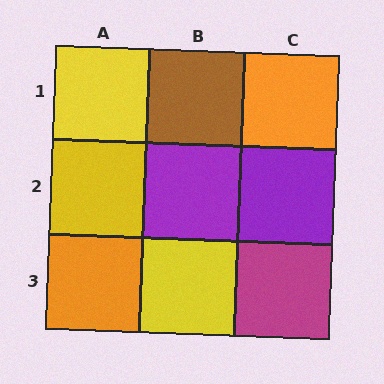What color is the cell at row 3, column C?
Magenta.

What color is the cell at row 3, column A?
Orange.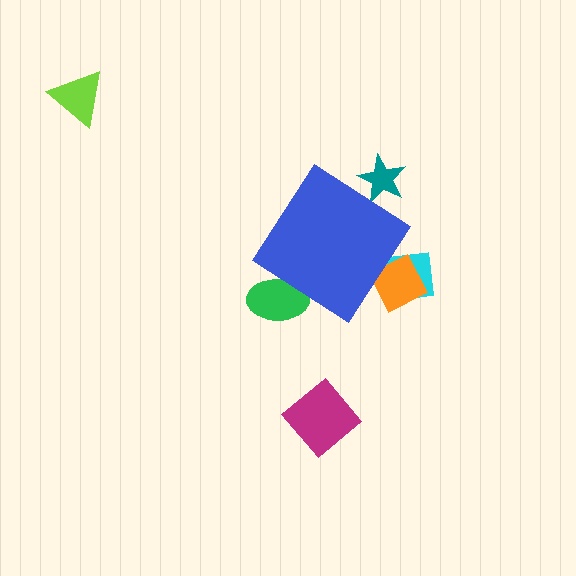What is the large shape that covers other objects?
A blue diamond.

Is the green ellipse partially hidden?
Yes, the green ellipse is partially hidden behind the blue diamond.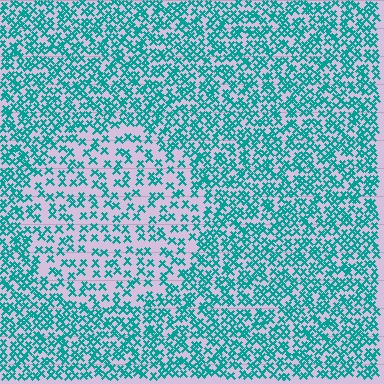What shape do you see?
I see a circle.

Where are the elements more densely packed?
The elements are more densely packed outside the circle boundary.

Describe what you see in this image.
The image contains small teal elements arranged at two different densities. A circle-shaped region is visible where the elements are less densely packed than the surrounding area.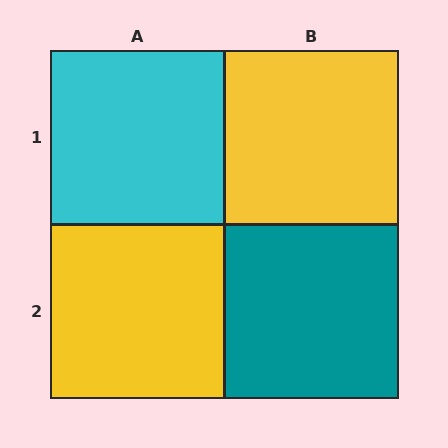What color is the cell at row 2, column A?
Yellow.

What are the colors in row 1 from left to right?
Cyan, yellow.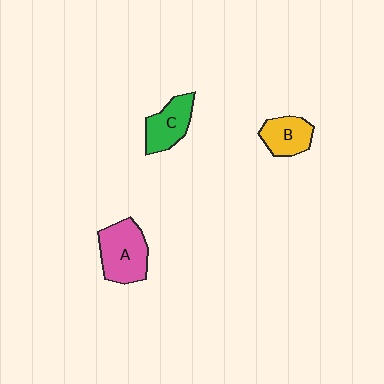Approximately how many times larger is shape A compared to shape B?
Approximately 1.5 times.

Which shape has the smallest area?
Shape B (yellow).